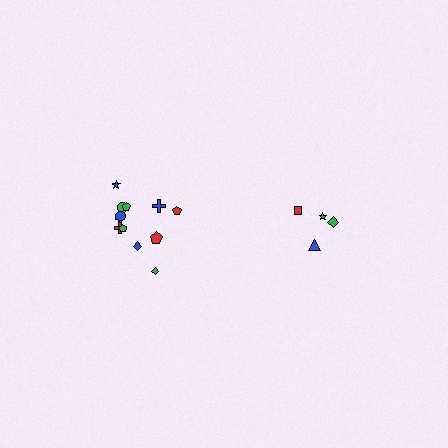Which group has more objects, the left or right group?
The left group.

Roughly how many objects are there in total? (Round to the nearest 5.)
Roughly 15 objects in total.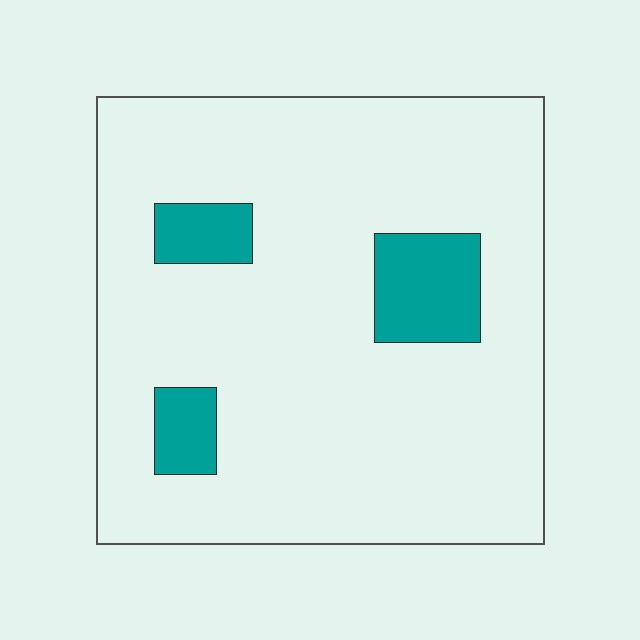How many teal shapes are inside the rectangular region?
3.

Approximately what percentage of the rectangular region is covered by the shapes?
Approximately 10%.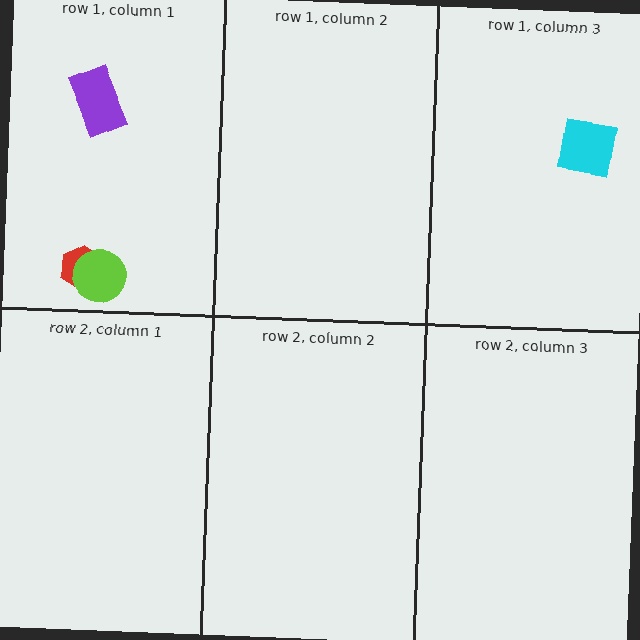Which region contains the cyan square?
The row 1, column 3 region.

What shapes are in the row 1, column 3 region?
The cyan square.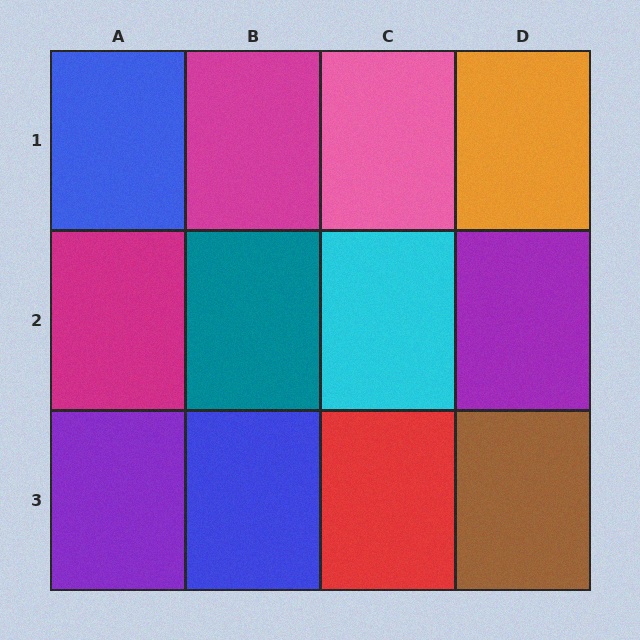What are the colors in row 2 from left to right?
Magenta, teal, cyan, purple.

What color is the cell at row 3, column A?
Purple.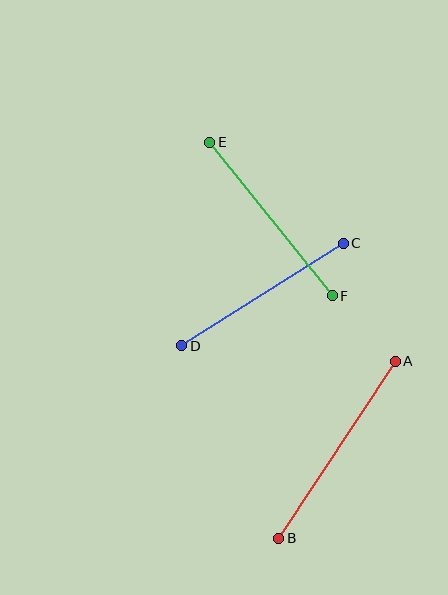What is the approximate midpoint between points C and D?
The midpoint is at approximately (262, 295) pixels.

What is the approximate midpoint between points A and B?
The midpoint is at approximately (337, 450) pixels.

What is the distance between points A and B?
The distance is approximately 212 pixels.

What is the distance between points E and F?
The distance is approximately 196 pixels.